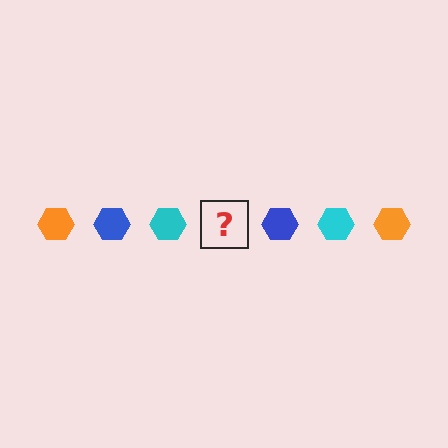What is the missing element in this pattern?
The missing element is an orange hexagon.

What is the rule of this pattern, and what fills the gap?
The rule is that the pattern cycles through orange, blue, cyan hexagons. The gap should be filled with an orange hexagon.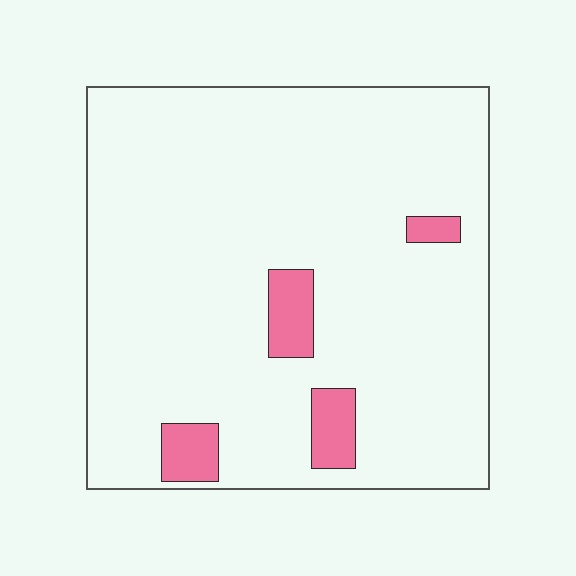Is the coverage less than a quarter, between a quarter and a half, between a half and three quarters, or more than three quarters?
Less than a quarter.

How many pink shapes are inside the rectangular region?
4.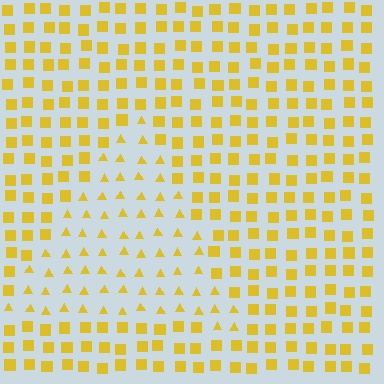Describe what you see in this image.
The image is filled with small yellow elements arranged in a uniform grid. A triangle-shaped region contains triangles, while the surrounding area contains squares. The boundary is defined purely by the change in element shape.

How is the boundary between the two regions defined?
The boundary is defined by a change in element shape: triangles inside vs. squares outside. All elements share the same color and spacing.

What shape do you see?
I see a triangle.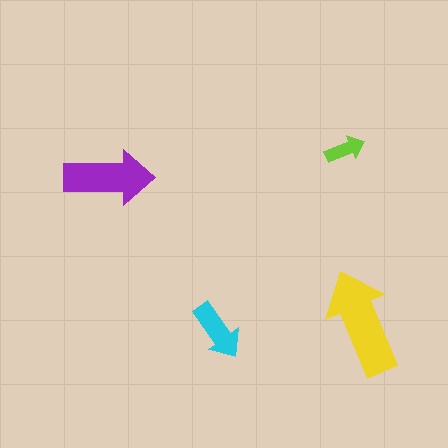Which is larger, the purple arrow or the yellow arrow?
The yellow one.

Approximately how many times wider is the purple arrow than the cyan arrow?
About 1.5 times wider.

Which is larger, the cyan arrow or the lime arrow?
The cyan one.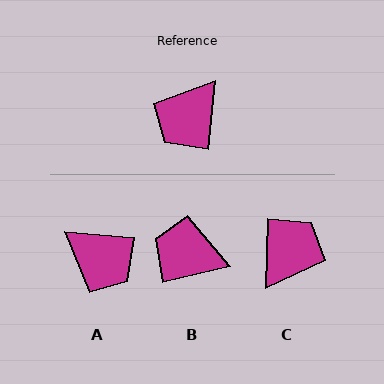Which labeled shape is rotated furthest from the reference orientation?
C, about 176 degrees away.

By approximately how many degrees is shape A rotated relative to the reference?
Approximately 91 degrees counter-clockwise.